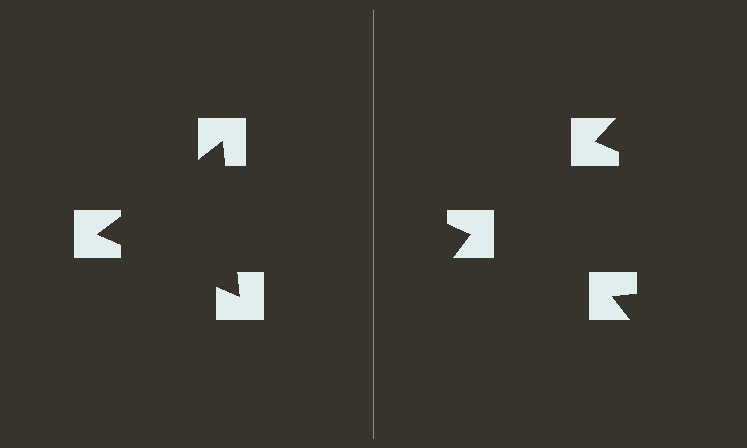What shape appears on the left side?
An illusory triangle.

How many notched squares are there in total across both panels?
6 — 3 on each side.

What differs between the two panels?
The notched squares are positioned identically on both sides; only the wedge orientations differ. On the left they align to a triangle; on the right they are misaligned.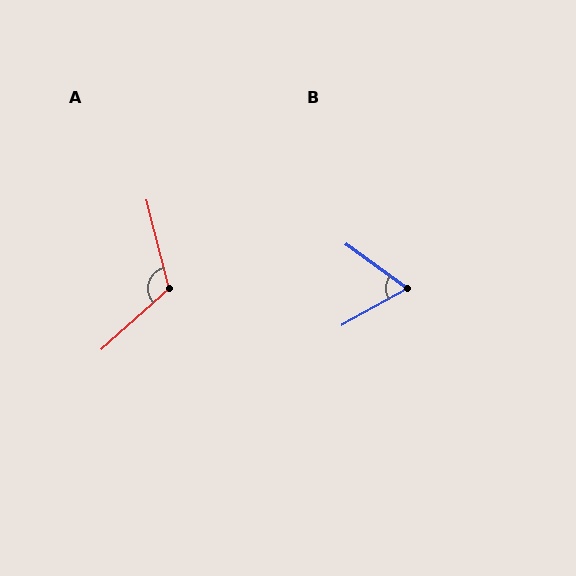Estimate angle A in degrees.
Approximately 117 degrees.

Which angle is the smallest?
B, at approximately 65 degrees.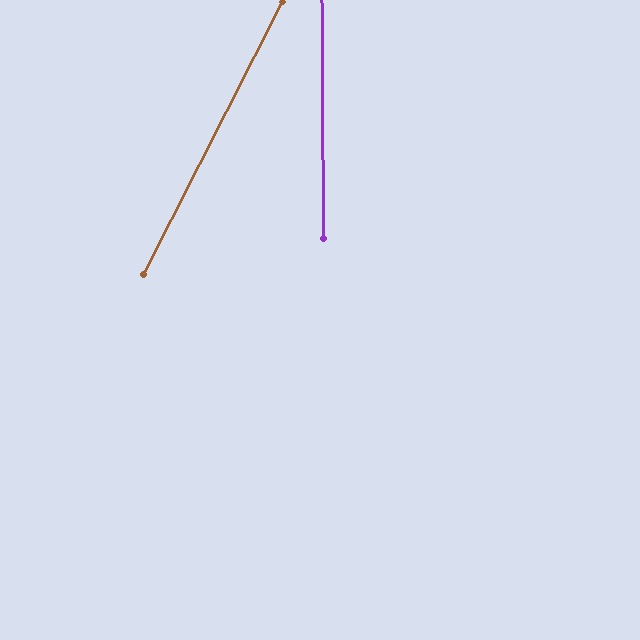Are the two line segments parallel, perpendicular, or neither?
Neither parallel nor perpendicular — they differ by about 27°.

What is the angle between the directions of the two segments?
Approximately 27 degrees.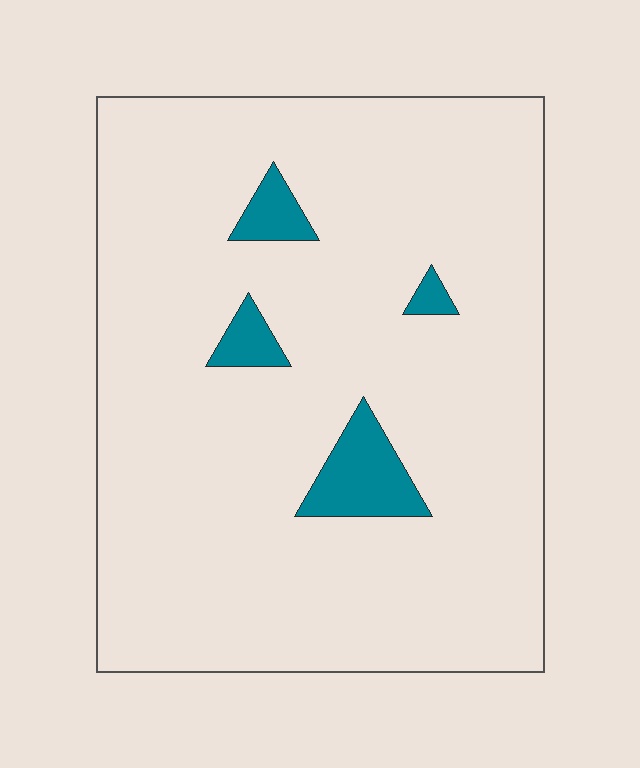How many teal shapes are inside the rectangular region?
4.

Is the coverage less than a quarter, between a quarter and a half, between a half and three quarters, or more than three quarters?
Less than a quarter.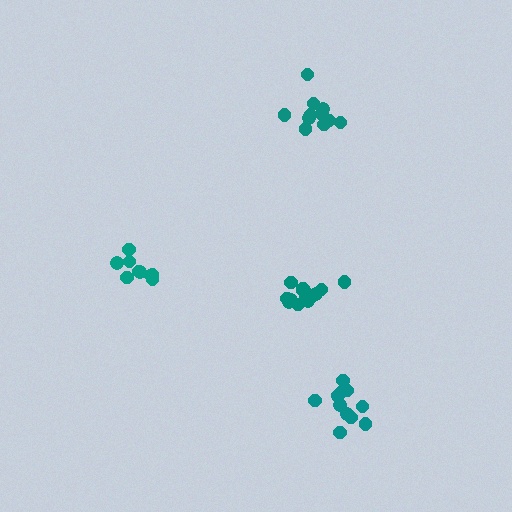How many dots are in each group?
Group 1: 11 dots, Group 2: 12 dots, Group 3: 9 dots, Group 4: 14 dots (46 total).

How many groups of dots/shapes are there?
There are 4 groups.